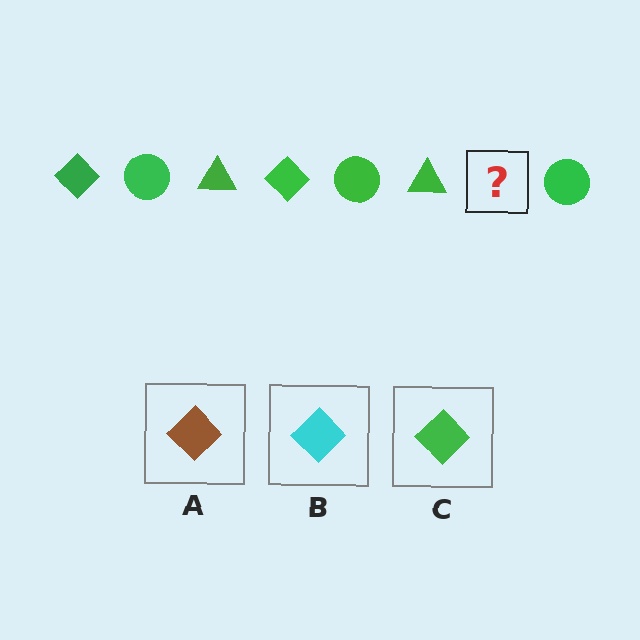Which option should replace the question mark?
Option C.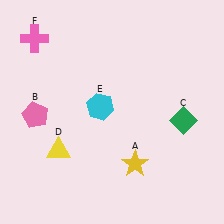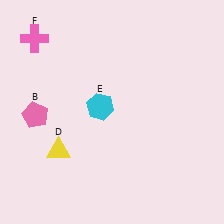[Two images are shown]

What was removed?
The green diamond (C), the yellow star (A) were removed in Image 2.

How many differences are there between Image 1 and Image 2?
There are 2 differences between the two images.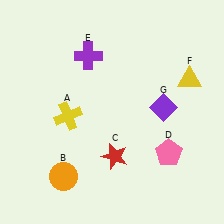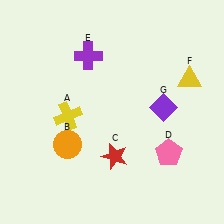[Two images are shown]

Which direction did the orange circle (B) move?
The orange circle (B) moved up.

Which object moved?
The orange circle (B) moved up.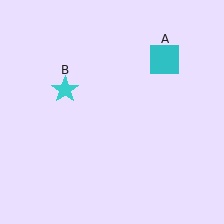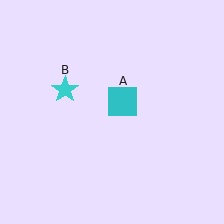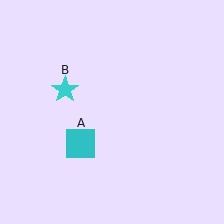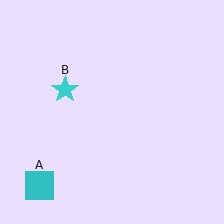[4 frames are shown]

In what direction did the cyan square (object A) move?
The cyan square (object A) moved down and to the left.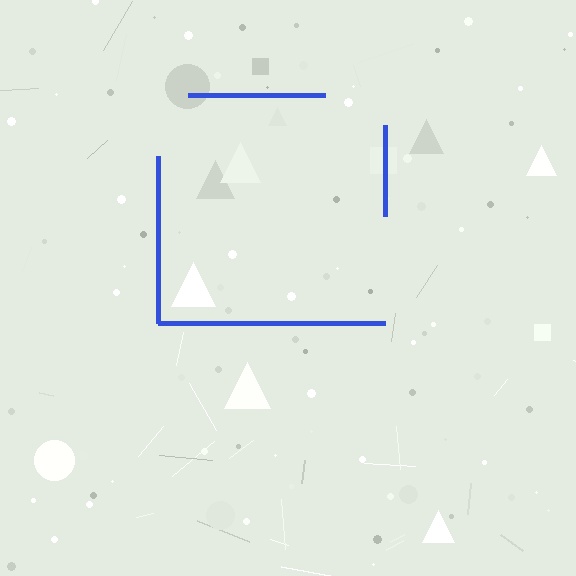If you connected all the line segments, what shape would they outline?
They would outline a square.